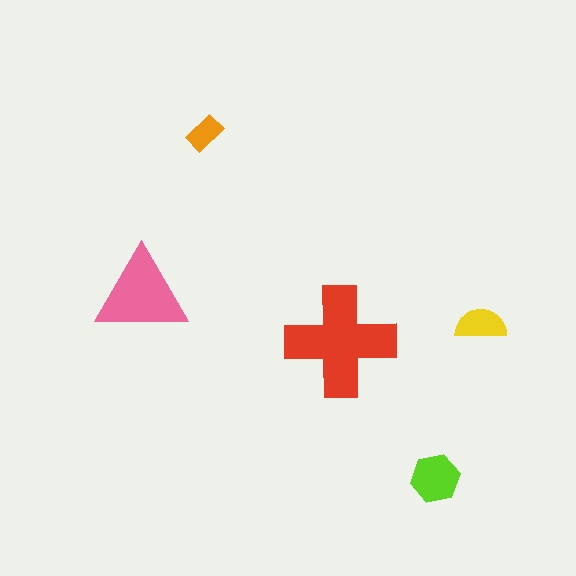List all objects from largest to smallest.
The red cross, the pink triangle, the lime hexagon, the yellow semicircle, the orange rectangle.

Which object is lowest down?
The lime hexagon is bottommost.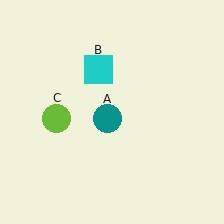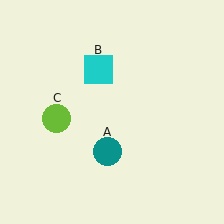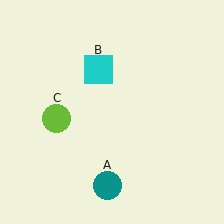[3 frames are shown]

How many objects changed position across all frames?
1 object changed position: teal circle (object A).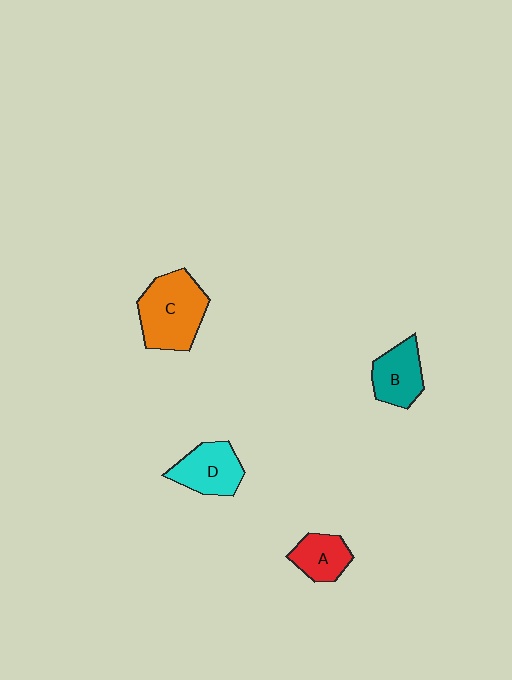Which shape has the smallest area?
Shape A (red).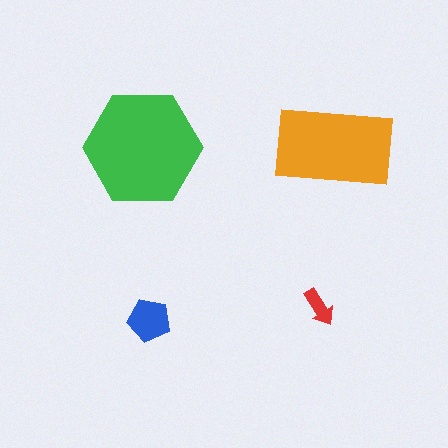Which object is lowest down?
The blue pentagon is bottommost.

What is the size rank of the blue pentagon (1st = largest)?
3rd.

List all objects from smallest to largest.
The red arrow, the blue pentagon, the orange rectangle, the green hexagon.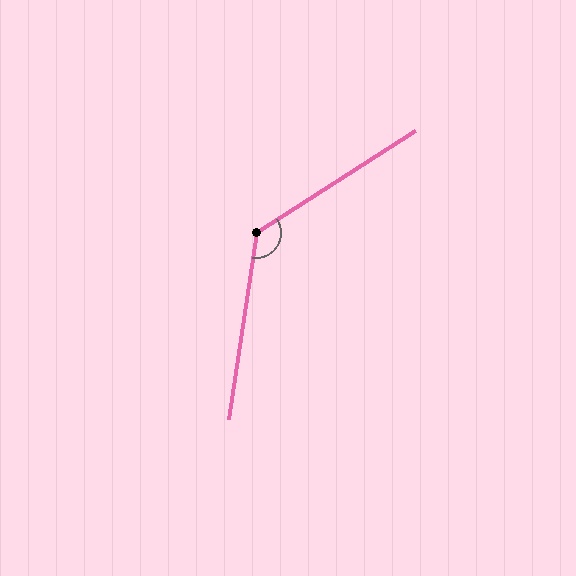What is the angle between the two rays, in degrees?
Approximately 131 degrees.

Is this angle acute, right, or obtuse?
It is obtuse.